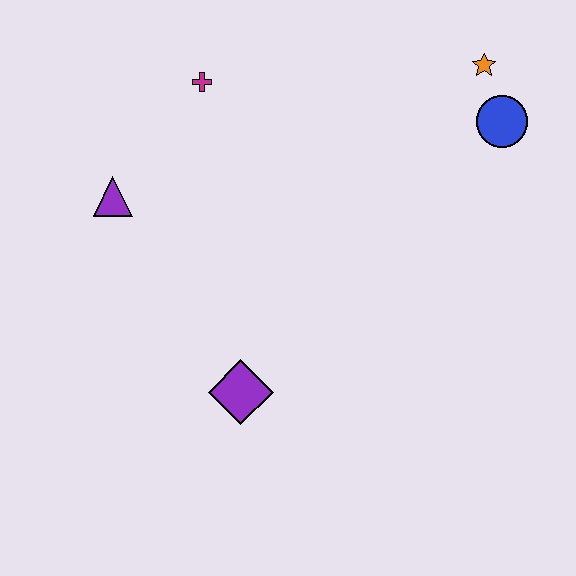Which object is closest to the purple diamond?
The purple triangle is closest to the purple diamond.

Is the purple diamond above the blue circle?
No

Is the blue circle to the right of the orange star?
Yes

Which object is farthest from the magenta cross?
The purple diamond is farthest from the magenta cross.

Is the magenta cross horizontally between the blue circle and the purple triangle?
Yes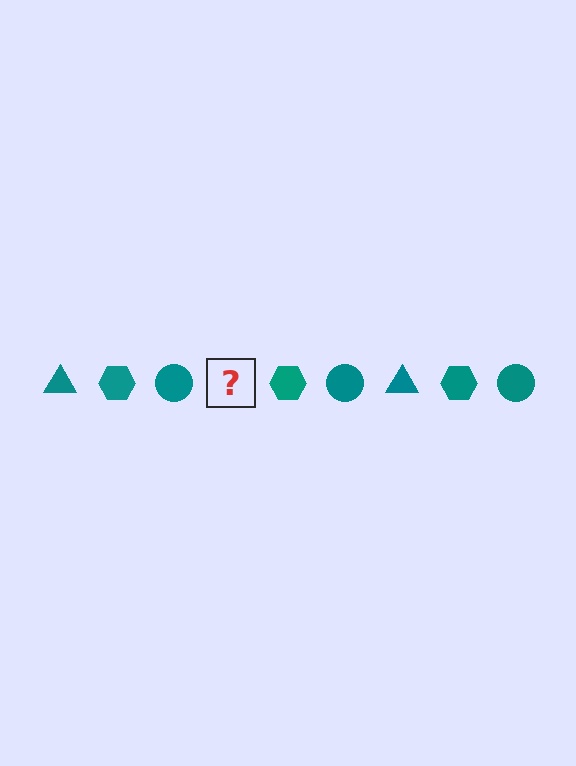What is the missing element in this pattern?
The missing element is a teal triangle.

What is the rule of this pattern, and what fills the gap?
The rule is that the pattern cycles through triangle, hexagon, circle shapes in teal. The gap should be filled with a teal triangle.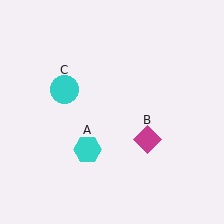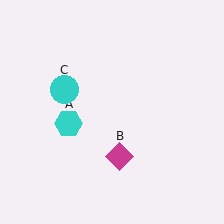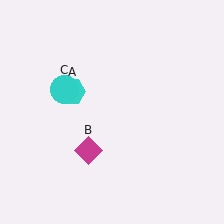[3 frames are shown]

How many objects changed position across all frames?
2 objects changed position: cyan hexagon (object A), magenta diamond (object B).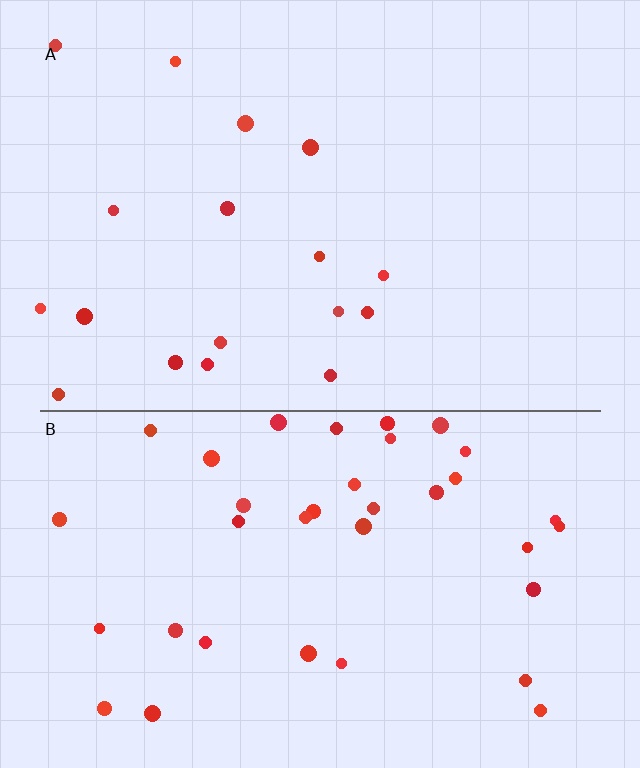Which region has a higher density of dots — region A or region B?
B (the bottom).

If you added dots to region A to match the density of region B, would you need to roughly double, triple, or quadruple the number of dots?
Approximately double.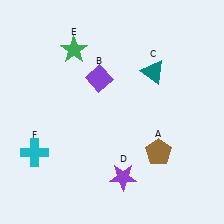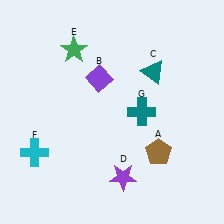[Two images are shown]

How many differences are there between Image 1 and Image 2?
There is 1 difference between the two images.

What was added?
A teal cross (G) was added in Image 2.